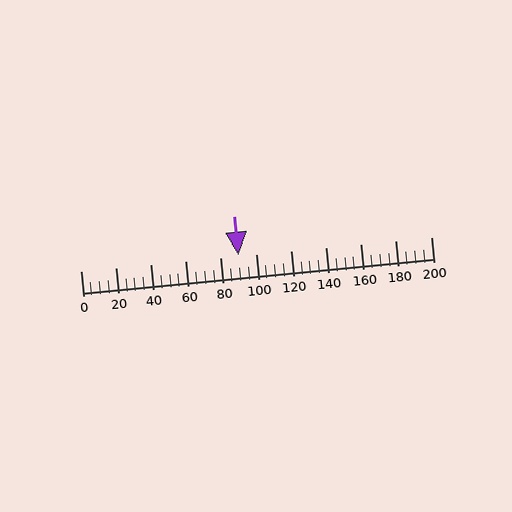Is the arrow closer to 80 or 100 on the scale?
The arrow is closer to 100.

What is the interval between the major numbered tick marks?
The major tick marks are spaced 20 units apart.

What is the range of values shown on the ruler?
The ruler shows values from 0 to 200.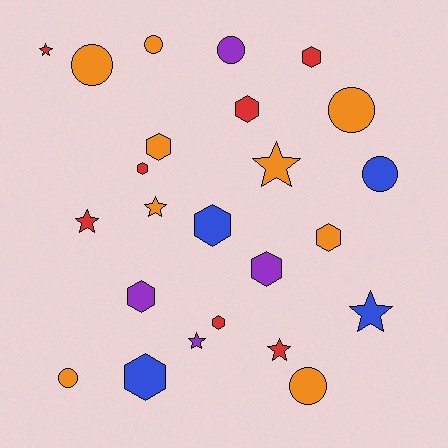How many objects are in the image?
There are 24 objects.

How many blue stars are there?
There is 1 blue star.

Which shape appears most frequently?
Hexagon, with 10 objects.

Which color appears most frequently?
Orange, with 9 objects.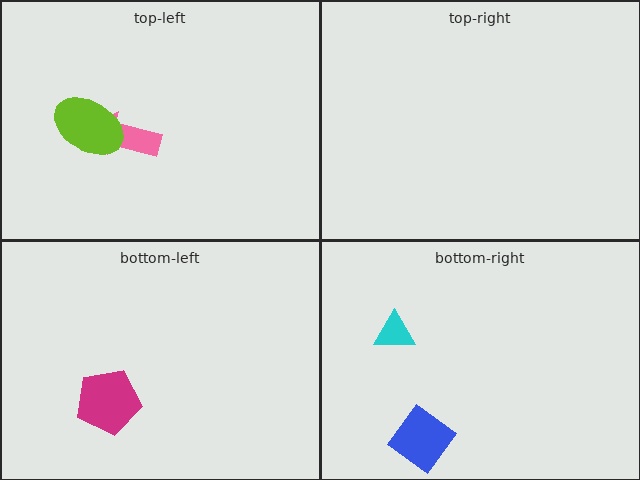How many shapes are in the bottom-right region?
2.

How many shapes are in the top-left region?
2.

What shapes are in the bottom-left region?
The magenta pentagon.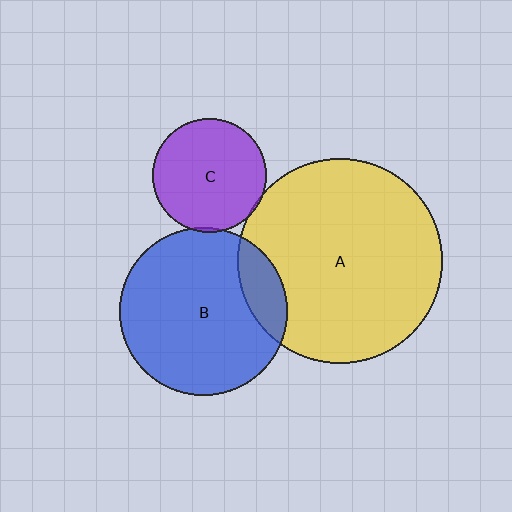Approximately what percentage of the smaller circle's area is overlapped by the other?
Approximately 5%.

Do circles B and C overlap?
Yes.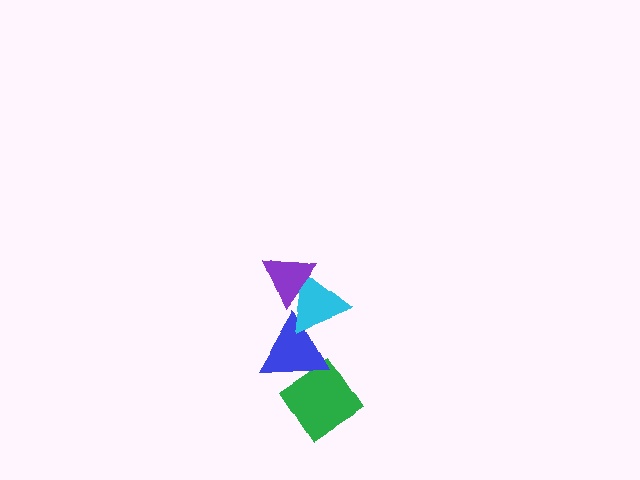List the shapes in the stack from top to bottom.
From top to bottom: the purple triangle, the cyan triangle, the blue triangle, the green diamond.